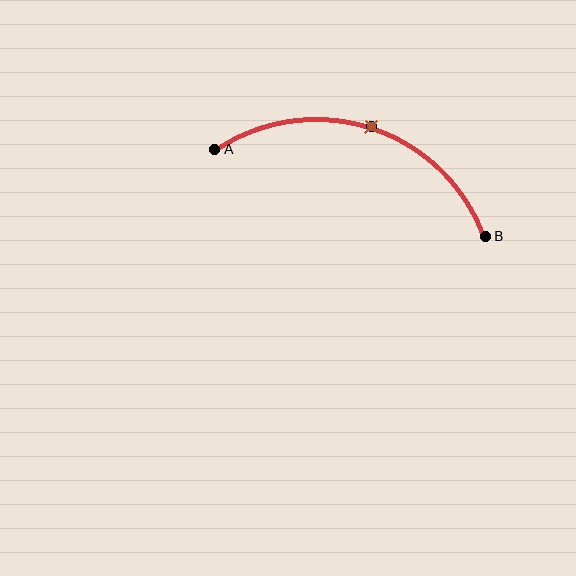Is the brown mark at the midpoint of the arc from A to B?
Yes. The brown mark lies on the arc at equal arc-length from both A and B — it is the arc midpoint.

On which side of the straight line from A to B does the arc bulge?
The arc bulges above the straight line connecting A and B.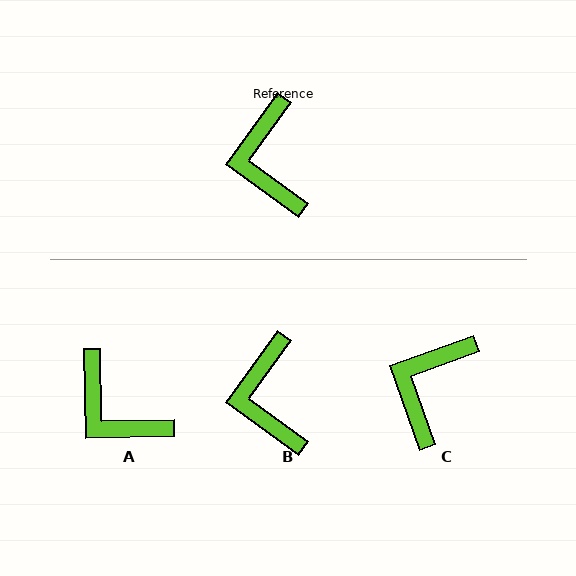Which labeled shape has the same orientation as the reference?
B.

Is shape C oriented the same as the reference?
No, it is off by about 34 degrees.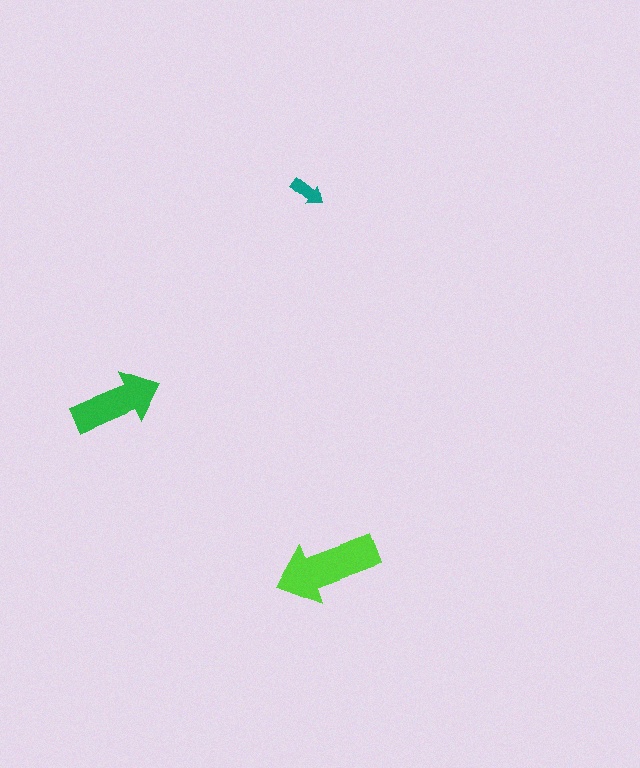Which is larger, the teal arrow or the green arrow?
The green one.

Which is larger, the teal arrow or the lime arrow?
The lime one.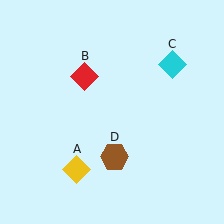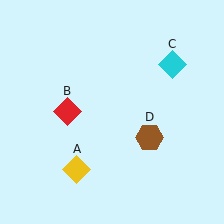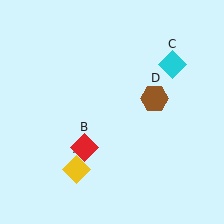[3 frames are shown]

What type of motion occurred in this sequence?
The red diamond (object B), brown hexagon (object D) rotated counterclockwise around the center of the scene.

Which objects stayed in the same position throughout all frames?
Yellow diamond (object A) and cyan diamond (object C) remained stationary.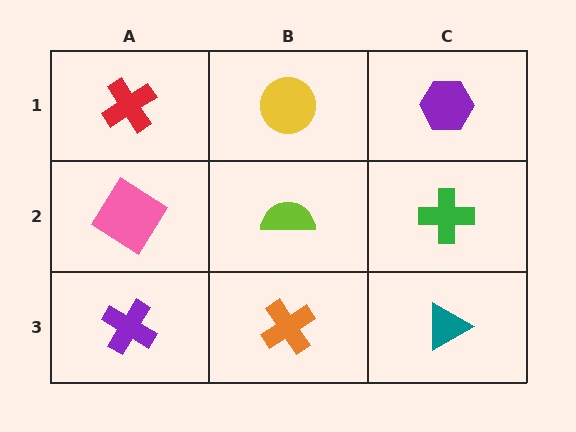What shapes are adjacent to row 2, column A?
A red cross (row 1, column A), a purple cross (row 3, column A), a lime semicircle (row 2, column B).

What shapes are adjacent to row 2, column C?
A purple hexagon (row 1, column C), a teal triangle (row 3, column C), a lime semicircle (row 2, column B).